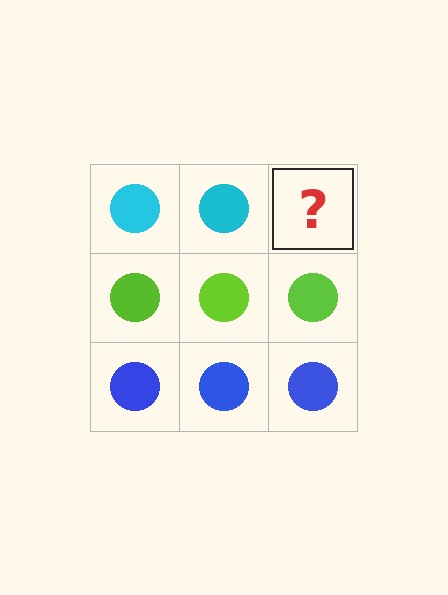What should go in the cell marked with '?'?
The missing cell should contain a cyan circle.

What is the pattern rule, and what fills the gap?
The rule is that each row has a consistent color. The gap should be filled with a cyan circle.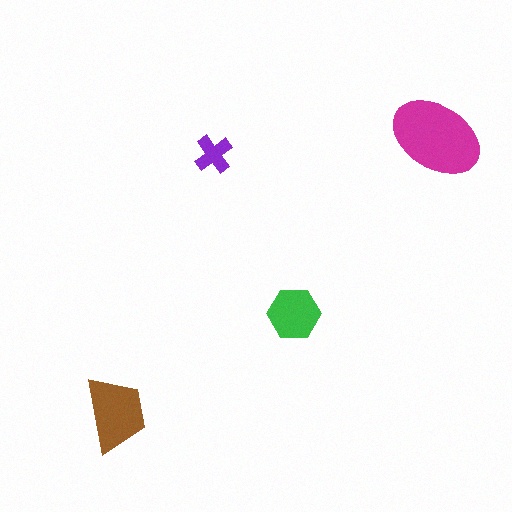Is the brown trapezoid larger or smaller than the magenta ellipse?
Smaller.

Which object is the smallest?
The purple cross.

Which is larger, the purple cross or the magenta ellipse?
The magenta ellipse.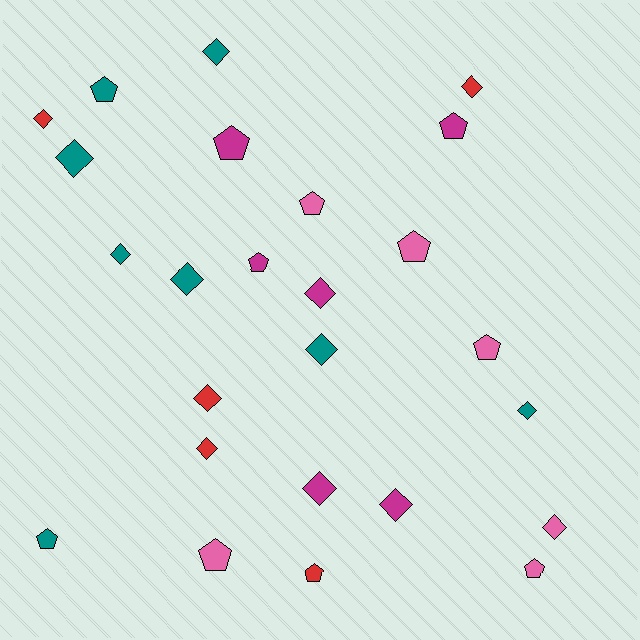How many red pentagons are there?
There is 1 red pentagon.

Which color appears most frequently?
Teal, with 8 objects.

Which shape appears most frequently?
Diamond, with 14 objects.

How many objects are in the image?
There are 25 objects.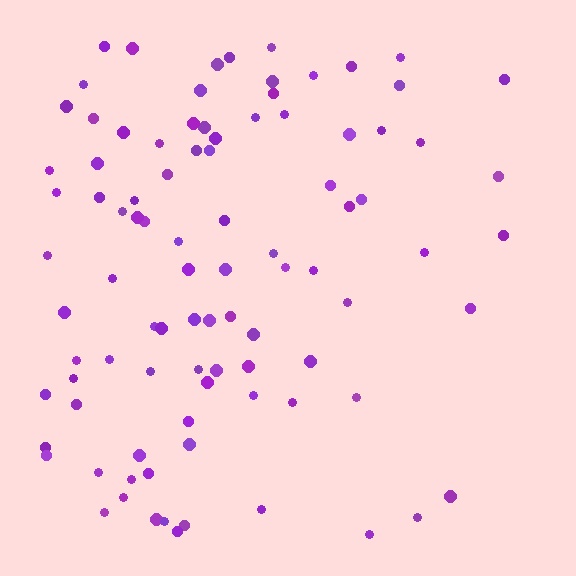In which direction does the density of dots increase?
From right to left, with the left side densest.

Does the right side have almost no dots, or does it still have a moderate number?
Still a moderate number, just noticeably fewer than the left.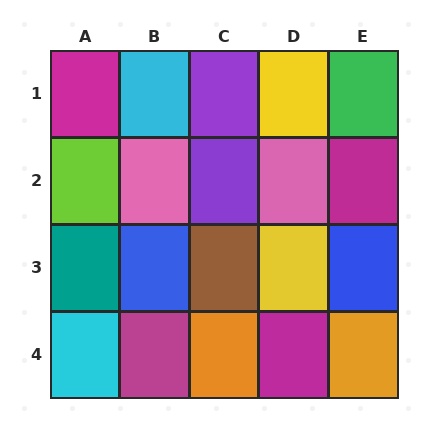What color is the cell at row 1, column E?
Green.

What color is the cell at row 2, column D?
Pink.